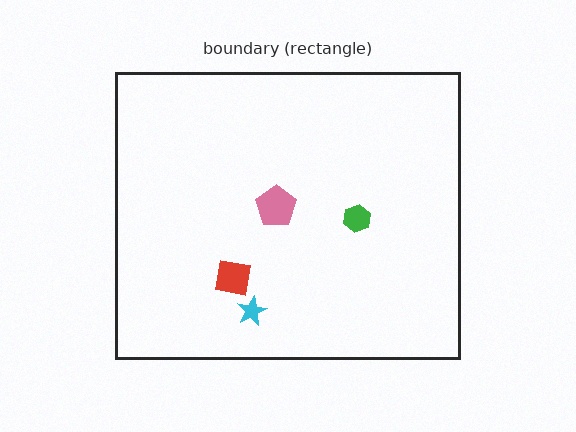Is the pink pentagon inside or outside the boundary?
Inside.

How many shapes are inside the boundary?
4 inside, 0 outside.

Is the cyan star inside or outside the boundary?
Inside.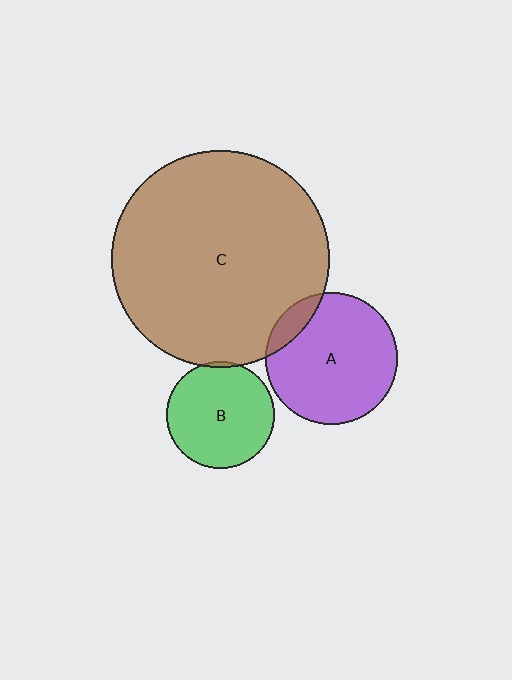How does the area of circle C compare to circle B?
Approximately 4.1 times.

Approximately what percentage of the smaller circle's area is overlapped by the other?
Approximately 10%.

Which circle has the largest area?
Circle C (brown).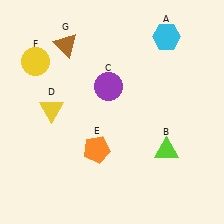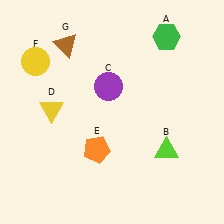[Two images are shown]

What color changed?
The hexagon (A) changed from cyan in Image 1 to green in Image 2.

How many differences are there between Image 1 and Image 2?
There is 1 difference between the two images.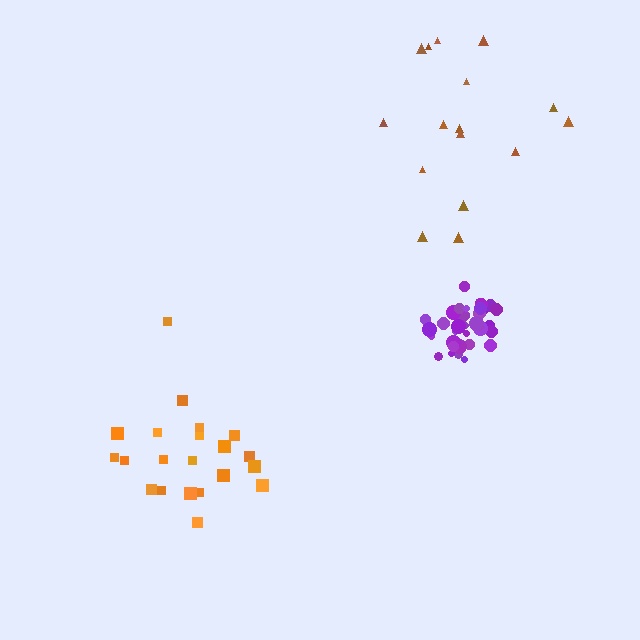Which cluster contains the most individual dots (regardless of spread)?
Purple (35).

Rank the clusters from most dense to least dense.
purple, orange, brown.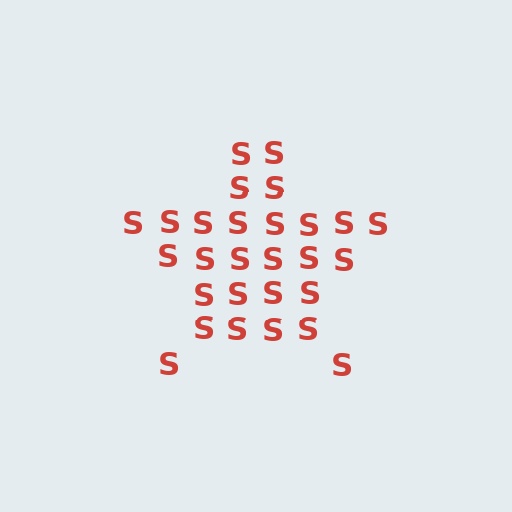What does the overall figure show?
The overall figure shows a star.